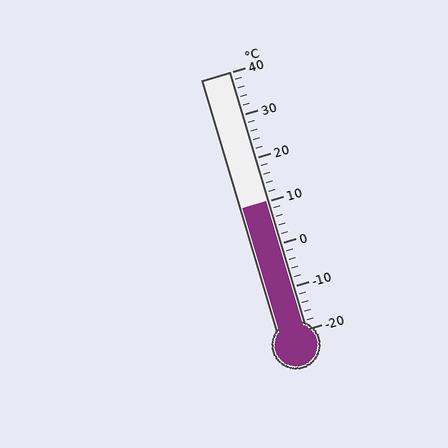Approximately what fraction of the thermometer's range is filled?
The thermometer is filled to approximately 50% of its range.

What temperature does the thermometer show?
The thermometer shows approximately 10°C.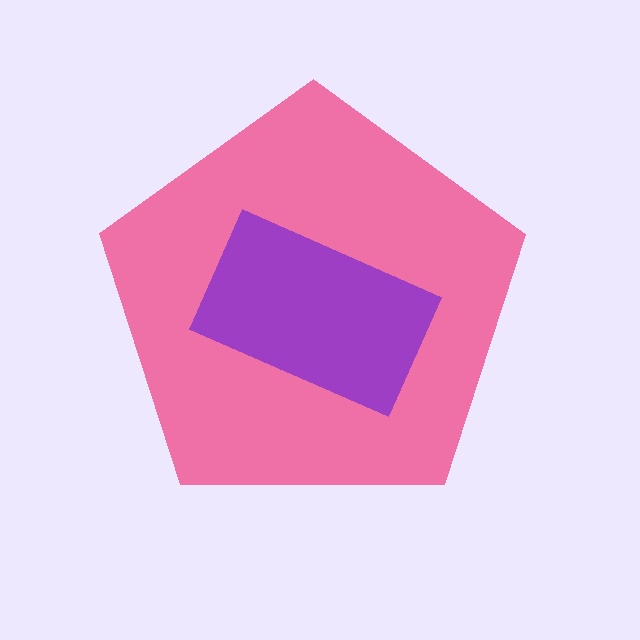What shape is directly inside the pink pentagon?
The purple rectangle.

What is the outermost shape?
The pink pentagon.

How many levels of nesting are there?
2.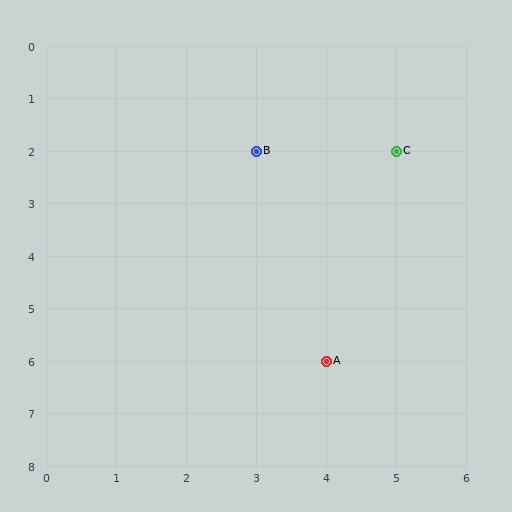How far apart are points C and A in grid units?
Points C and A are 1 column and 4 rows apart (about 4.1 grid units diagonally).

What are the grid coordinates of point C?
Point C is at grid coordinates (5, 2).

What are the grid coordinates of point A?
Point A is at grid coordinates (4, 6).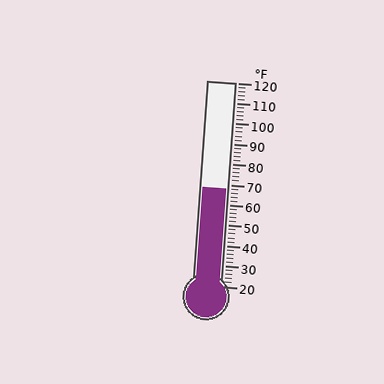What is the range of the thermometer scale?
The thermometer scale ranges from 20°F to 120°F.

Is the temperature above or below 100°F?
The temperature is below 100°F.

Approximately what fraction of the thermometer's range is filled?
The thermometer is filled to approximately 50% of its range.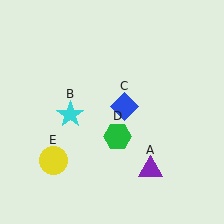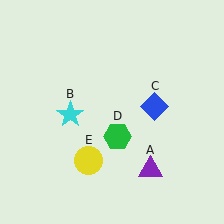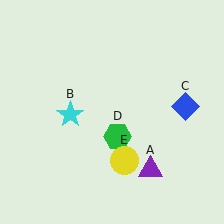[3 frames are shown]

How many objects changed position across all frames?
2 objects changed position: blue diamond (object C), yellow circle (object E).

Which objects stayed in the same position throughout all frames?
Purple triangle (object A) and cyan star (object B) and green hexagon (object D) remained stationary.